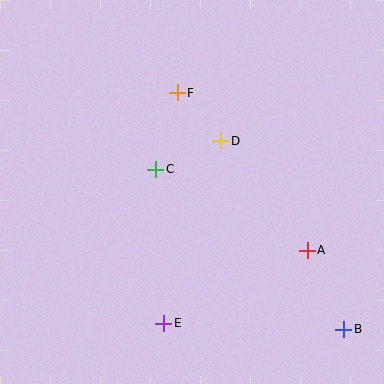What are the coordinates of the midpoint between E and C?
The midpoint between E and C is at (160, 246).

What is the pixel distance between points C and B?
The distance between C and B is 247 pixels.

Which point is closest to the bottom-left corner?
Point E is closest to the bottom-left corner.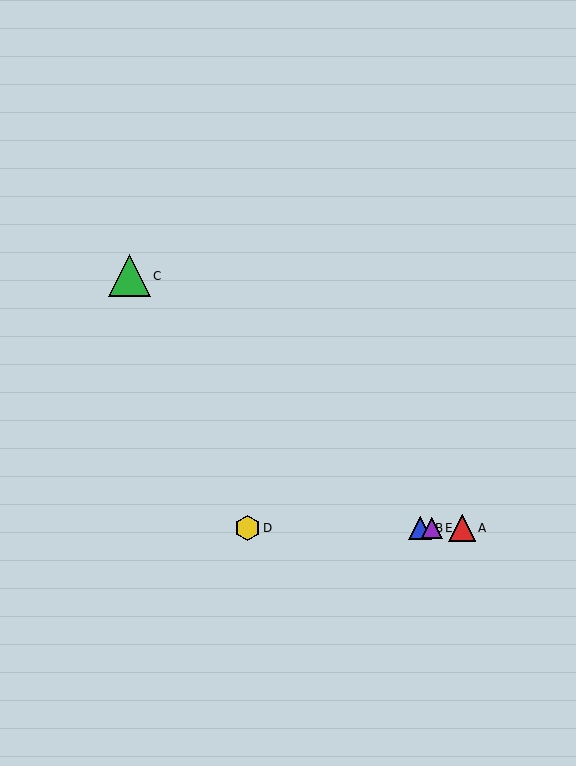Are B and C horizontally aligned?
No, B is at y≈528 and C is at y≈276.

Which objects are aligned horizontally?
Objects A, B, D, E are aligned horizontally.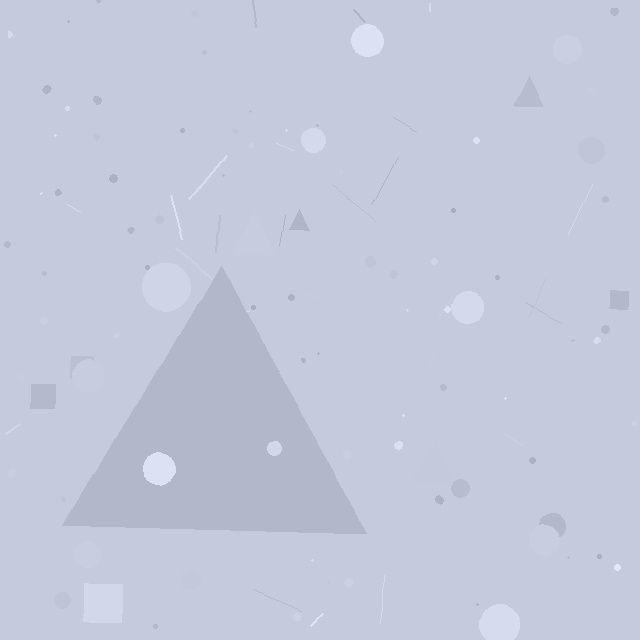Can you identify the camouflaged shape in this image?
The camouflaged shape is a triangle.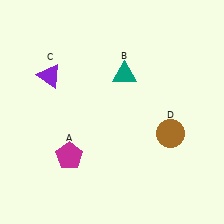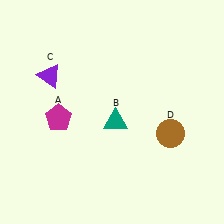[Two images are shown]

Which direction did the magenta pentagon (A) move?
The magenta pentagon (A) moved up.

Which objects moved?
The objects that moved are: the magenta pentagon (A), the teal triangle (B).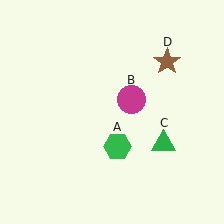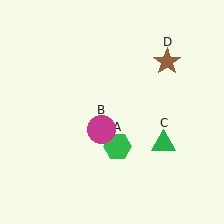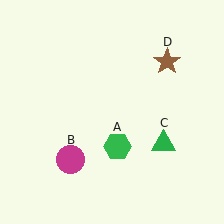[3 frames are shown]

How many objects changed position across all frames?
1 object changed position: magenta circle (object B).